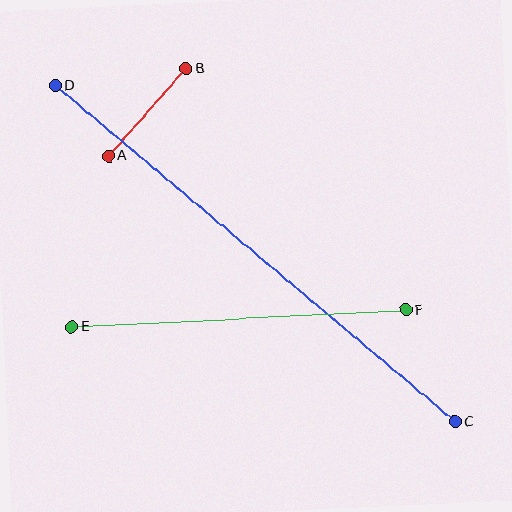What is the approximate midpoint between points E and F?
The midpoint is at approximately (239, 318) pixels.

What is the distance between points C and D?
The distance is approximately 522 pixels.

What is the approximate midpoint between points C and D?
The midpoint is at approximately (255, 254) pixels.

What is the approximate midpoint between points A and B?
The midpoint is at approximately (147, 112) pixels.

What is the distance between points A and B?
The distance is approximately 117 pixels.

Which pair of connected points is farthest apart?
Points C and D are farthest apart.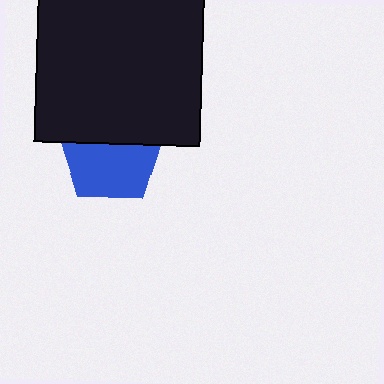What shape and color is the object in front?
The object in front is a black square.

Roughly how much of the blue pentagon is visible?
About half of it is visible (roughly 58%).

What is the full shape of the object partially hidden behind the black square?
The partially hidden object is a blue pentagon.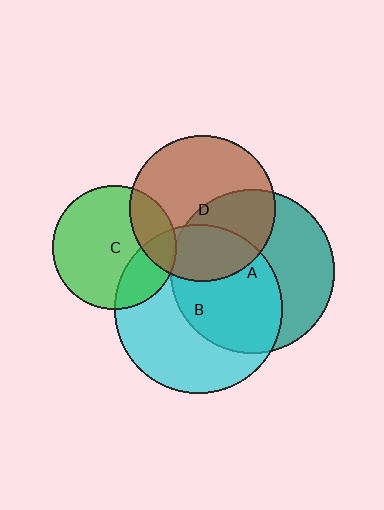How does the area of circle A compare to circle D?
Approximately 1.3 times.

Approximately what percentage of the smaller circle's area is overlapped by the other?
Approximately 5%.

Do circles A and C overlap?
Yes.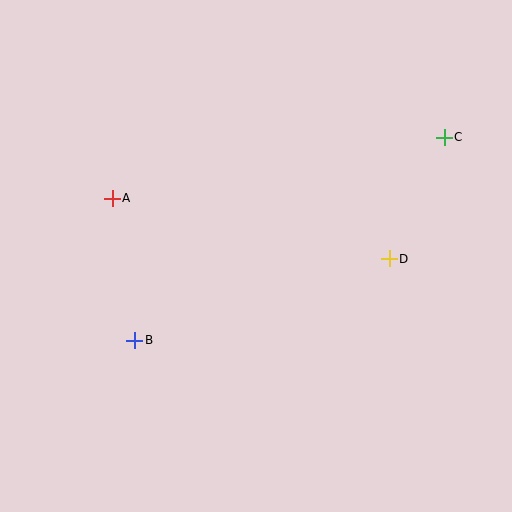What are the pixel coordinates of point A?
Point A is at (112, 198).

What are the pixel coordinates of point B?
Point B is at (135, 340).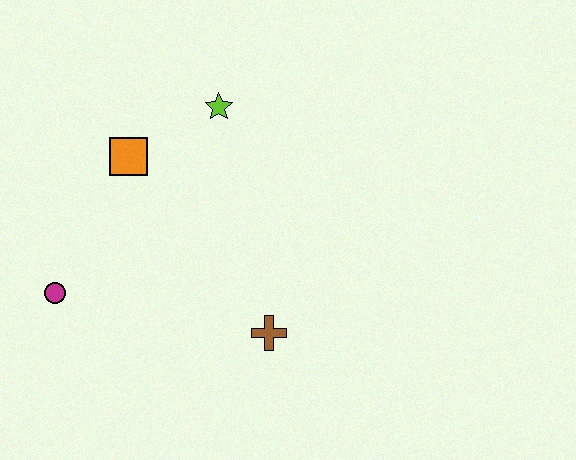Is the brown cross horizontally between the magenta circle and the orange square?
No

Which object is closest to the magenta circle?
The orange square is closest to the magenta circle.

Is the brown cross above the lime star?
No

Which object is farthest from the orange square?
The brown cross is farthest from the orange square.